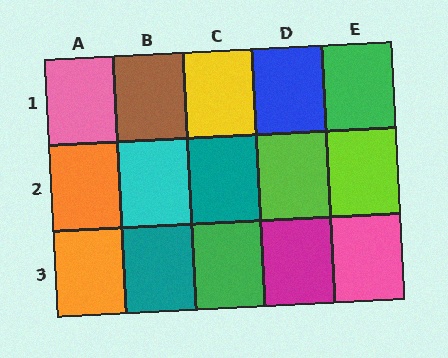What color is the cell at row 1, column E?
Green.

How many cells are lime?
2 cells are lime.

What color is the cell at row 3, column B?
Teal.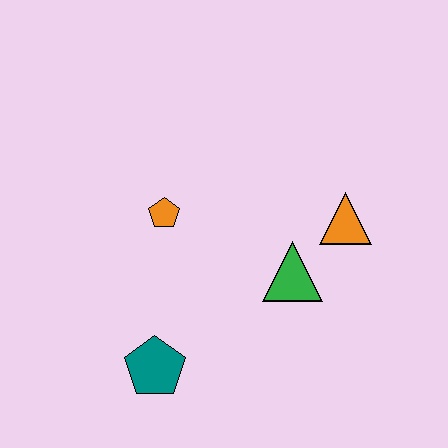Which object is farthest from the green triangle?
The teal pentagon is farthest from the green triangle.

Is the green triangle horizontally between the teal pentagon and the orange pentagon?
No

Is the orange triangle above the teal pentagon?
Yes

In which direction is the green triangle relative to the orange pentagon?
The green triangle is to the right of the orange pentagon.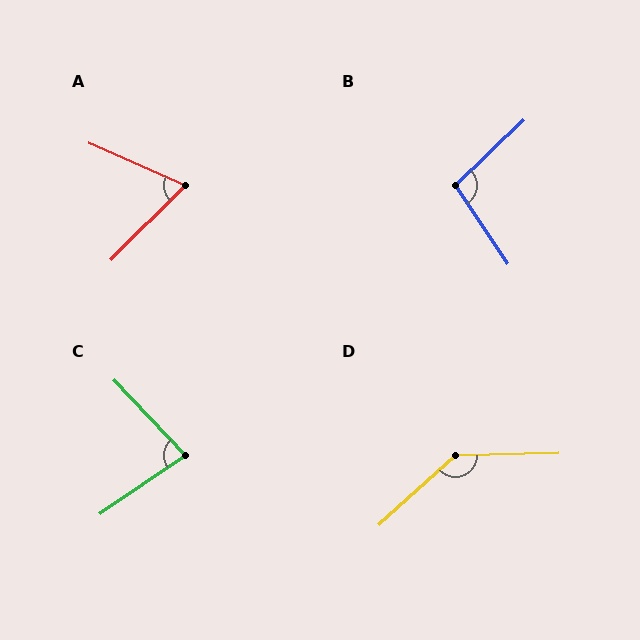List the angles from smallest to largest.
A (68°), C (81°), B (99°), D (139°).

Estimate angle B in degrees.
Approximately 99 degrees.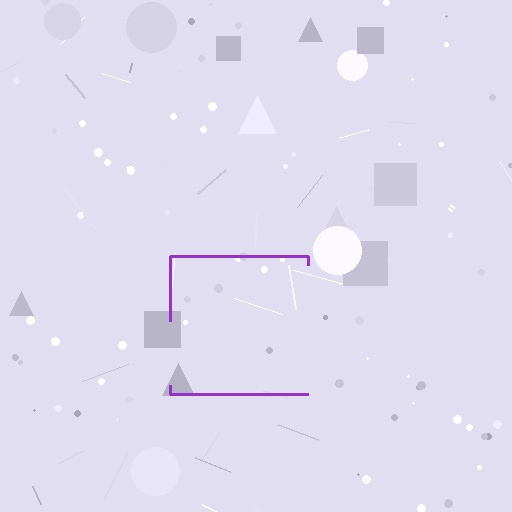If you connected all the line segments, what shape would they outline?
They would outline a square.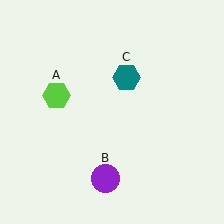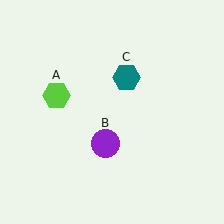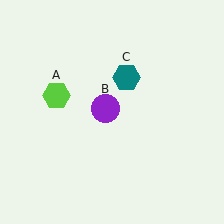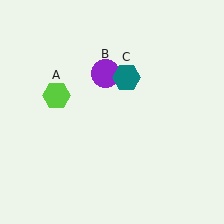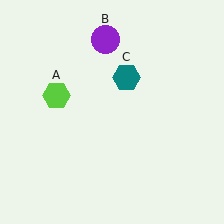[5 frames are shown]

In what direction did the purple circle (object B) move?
The purple circle (object B) moved up.